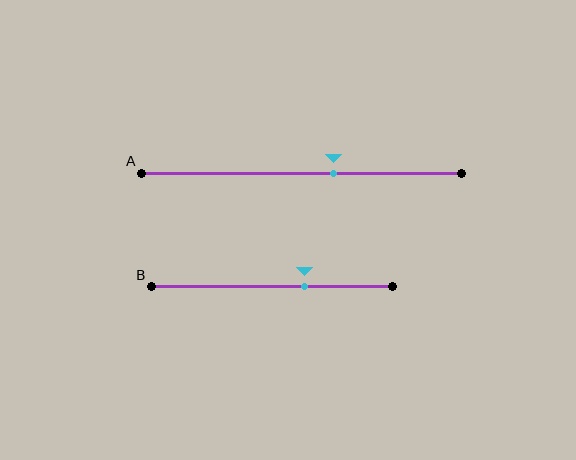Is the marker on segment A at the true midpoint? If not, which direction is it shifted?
No, the marker on segment A is shifted to the right by about 10% of the segment length.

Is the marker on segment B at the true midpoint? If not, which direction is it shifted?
No, the marker on segment B is shifted to the right by about 13% of the segment length.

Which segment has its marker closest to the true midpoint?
Segment A has its marker closest to the true midpoint.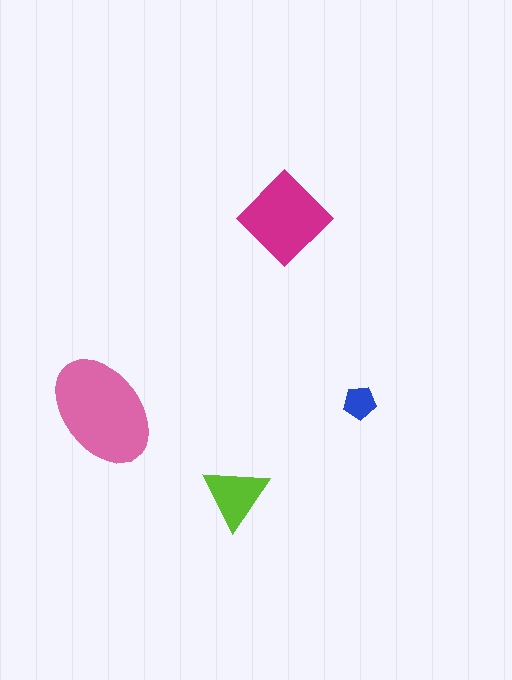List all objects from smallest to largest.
The blue pentagon, the lime triangle, the magenta diamond, the pink ellipse.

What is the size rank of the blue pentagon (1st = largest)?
4th.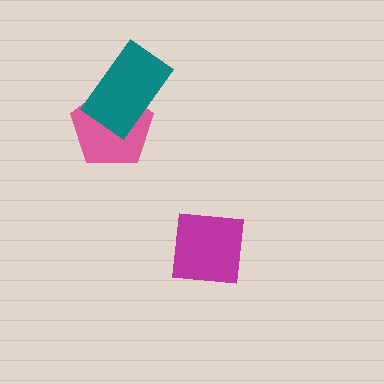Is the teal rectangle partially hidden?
No, no other shape covers it.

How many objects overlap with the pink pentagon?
1 object overlaps with the pink pentagon.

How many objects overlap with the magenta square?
0 objects overlap with the magenta square.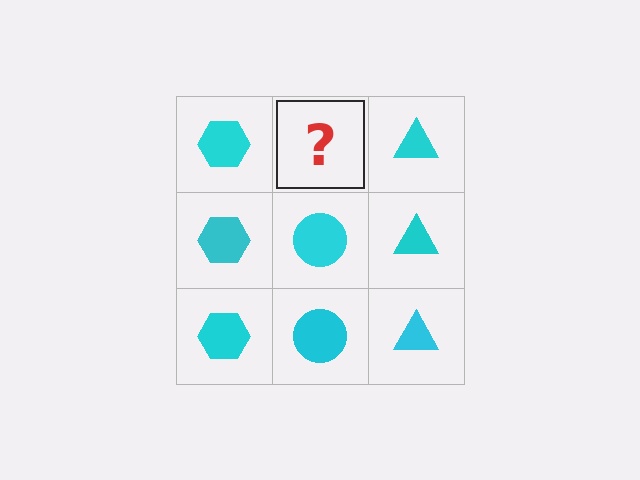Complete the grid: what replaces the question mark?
The question mark should be replaced with a cyan circle.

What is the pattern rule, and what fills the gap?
The rule is that each column has a consistent shape. The gap should be filled with a cyan circle.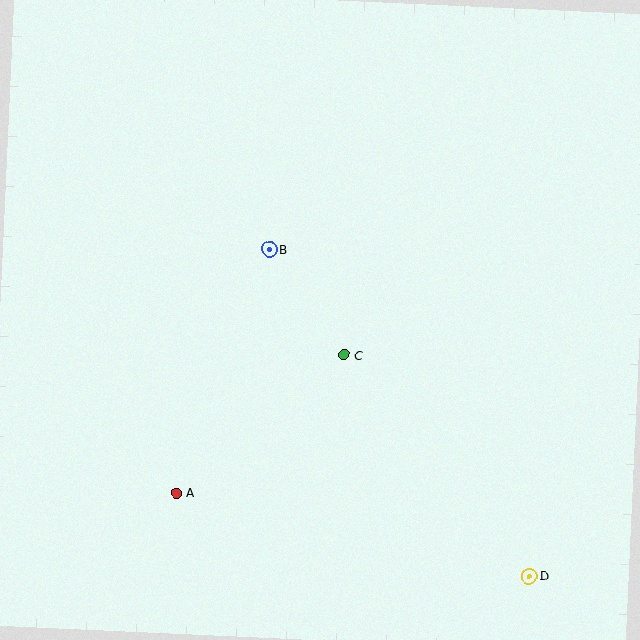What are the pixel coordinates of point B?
Point B is at (269, 249).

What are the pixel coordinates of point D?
Point D is at (529, 576).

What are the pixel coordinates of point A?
Point A is at (176, 493).